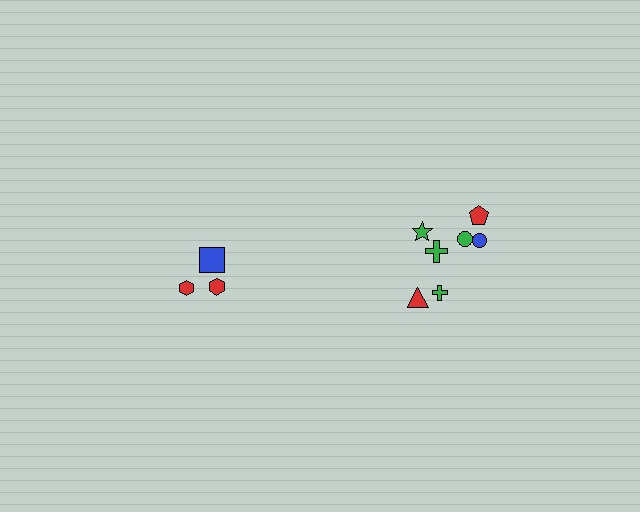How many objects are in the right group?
There are 7 objects.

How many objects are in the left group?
There are 3 objects.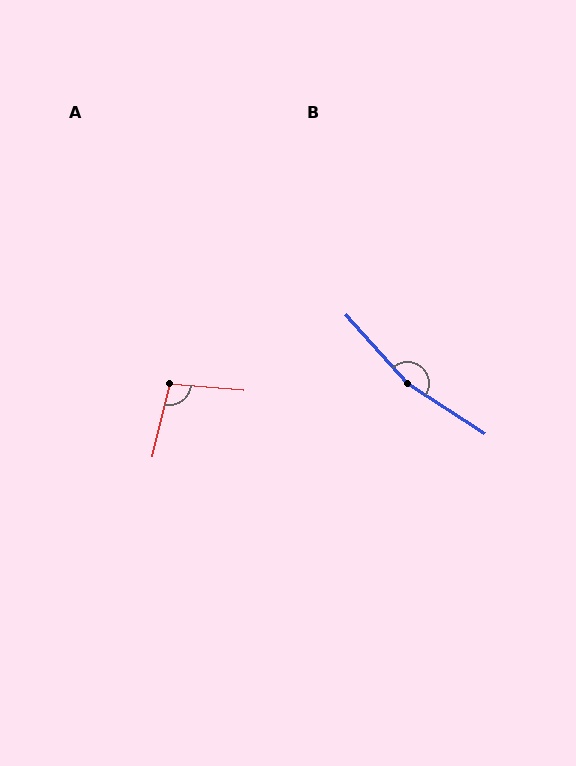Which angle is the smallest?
A, at approximately 99 degrees.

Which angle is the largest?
B, at approximately 165 degrees.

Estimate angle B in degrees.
Approximately 165 degrees.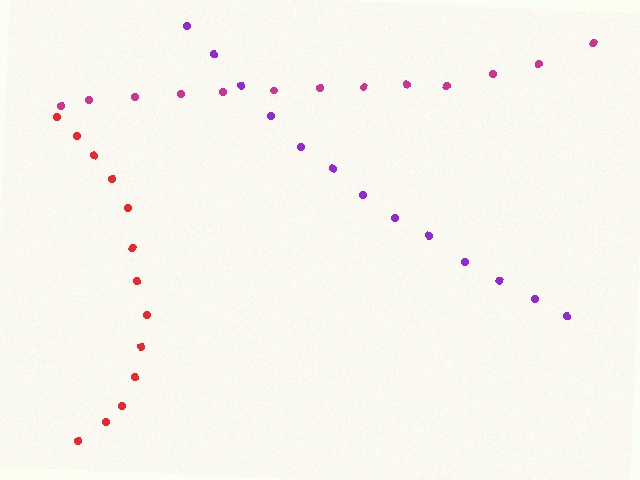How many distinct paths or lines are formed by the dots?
There are 3 distinct paths.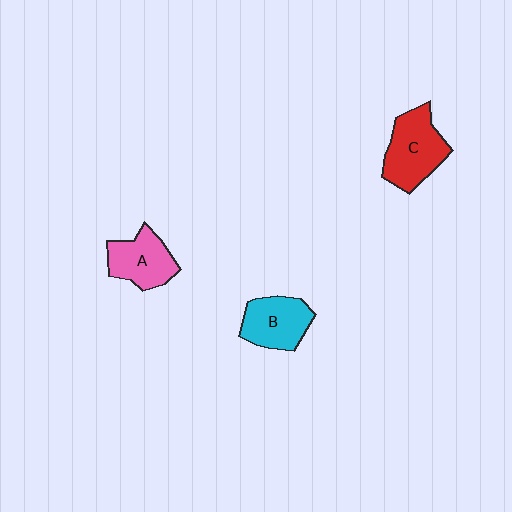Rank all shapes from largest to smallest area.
From largest to smallest: C (red), B (cyan), A (pink).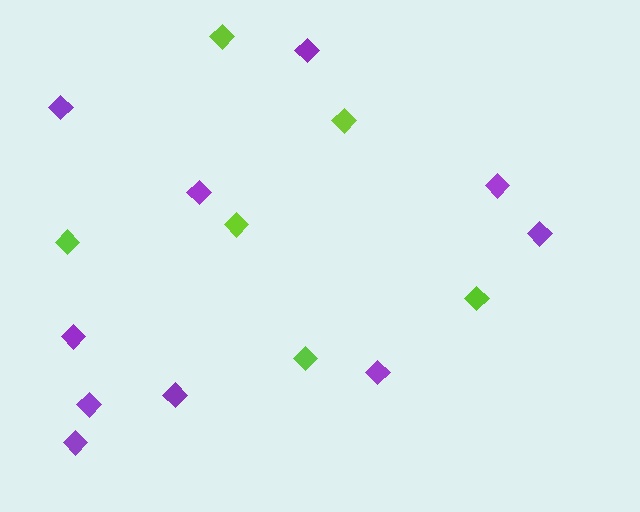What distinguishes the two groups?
There are 2 groups: one group of purple diamonds (10) and one group of lime diamonds (6).